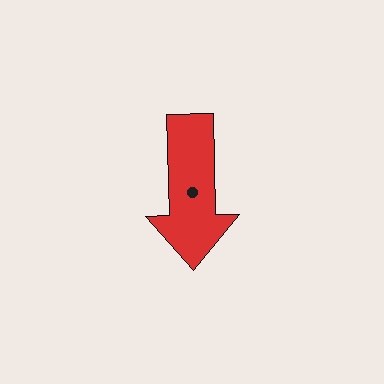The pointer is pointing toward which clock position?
Roughly 6 o'clock.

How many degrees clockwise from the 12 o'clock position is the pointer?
Approximately 179 degrees.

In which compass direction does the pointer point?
South.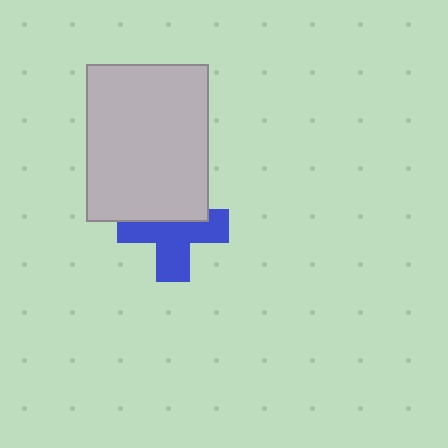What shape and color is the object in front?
The object in front is a light gray rectangle.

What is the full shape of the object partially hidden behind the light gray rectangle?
The partially hidden object is a blue cross.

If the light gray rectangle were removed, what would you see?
You would see the complete blue cross.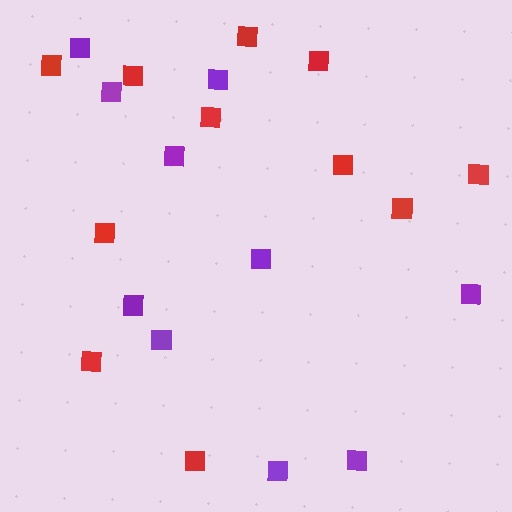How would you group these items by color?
There are 2 groups: one group of red squares (11) and one group of purple squares (10).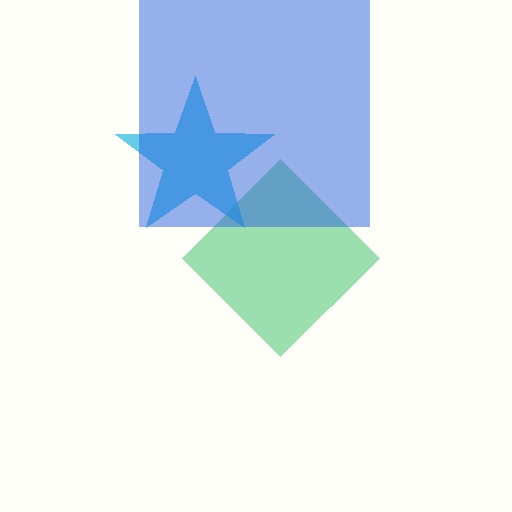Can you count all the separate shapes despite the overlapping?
Yes, there are 3 separate shapes.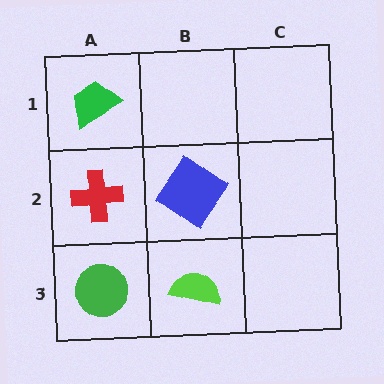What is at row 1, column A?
A green trapezoid.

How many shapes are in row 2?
2 shapes.